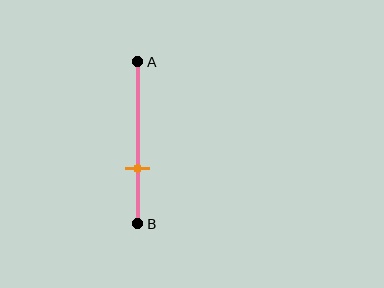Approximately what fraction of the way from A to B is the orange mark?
The orange mark is approximately 65% of the way from A to B.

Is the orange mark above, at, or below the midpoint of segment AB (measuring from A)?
The orange mark is below the midpoint of segment AB.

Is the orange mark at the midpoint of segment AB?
No, the mark is at about 65% from A, not at the 50% midpoint.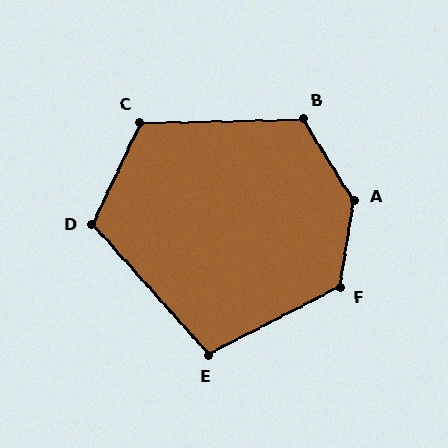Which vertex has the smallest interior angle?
E, at approximately 104 degrees.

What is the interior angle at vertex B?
Approximately 120 degrees (obtuse).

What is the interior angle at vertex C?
Approximately 116 degrees (obtuse).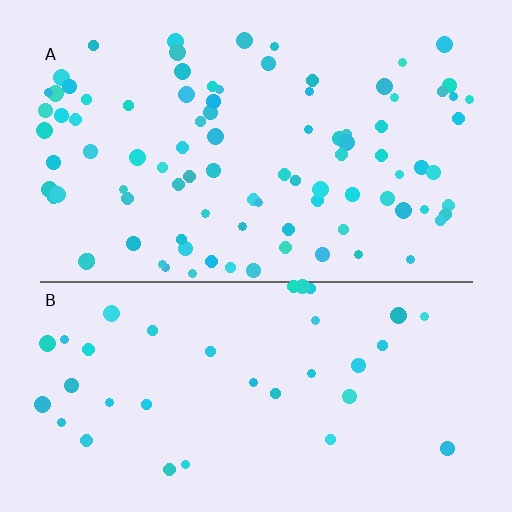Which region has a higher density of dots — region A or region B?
A (the top).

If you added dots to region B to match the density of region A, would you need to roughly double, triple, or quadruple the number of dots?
Approximately triple.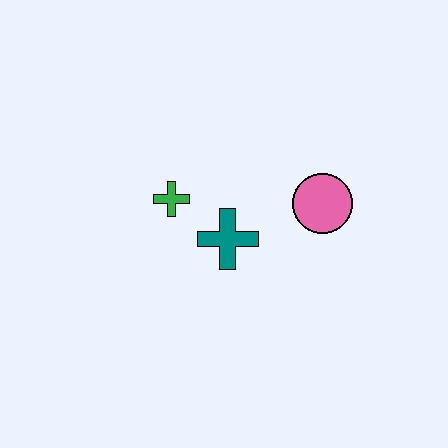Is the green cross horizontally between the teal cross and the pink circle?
No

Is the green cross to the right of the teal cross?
No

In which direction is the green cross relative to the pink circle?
The green cross is to the left of the pink circle.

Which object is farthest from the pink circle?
The green cross is farthest from the pink circle.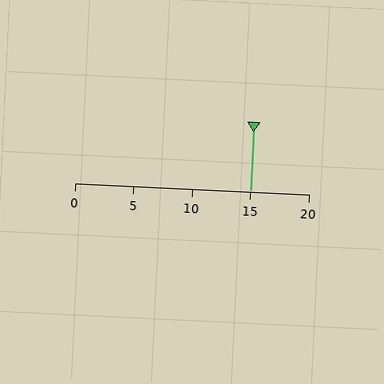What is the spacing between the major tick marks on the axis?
The major ticks are spaced 5 apart.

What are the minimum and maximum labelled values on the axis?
The axis runs from 0 to 20.